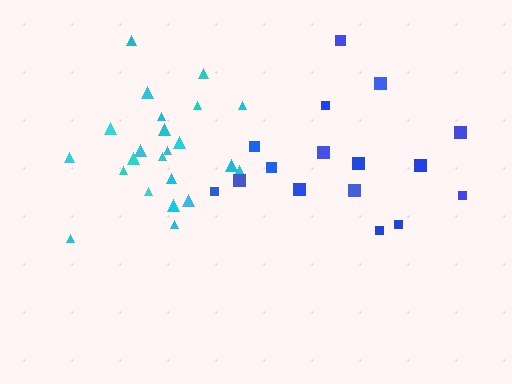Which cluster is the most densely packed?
Cyan.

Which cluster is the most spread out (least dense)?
Blue.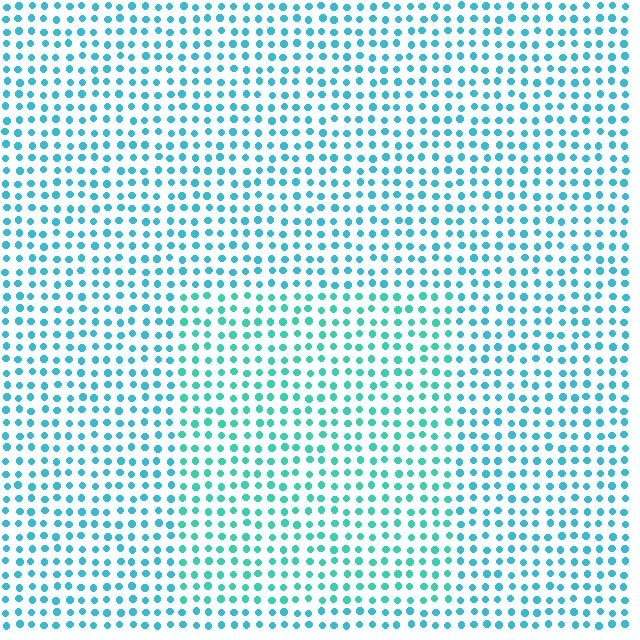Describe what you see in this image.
The image is filled with small cyan elements in a uniform arrangement. A rectangle-shaped region is visible where the elements are tinted to a slightly different hue, forming a subtle color boundary.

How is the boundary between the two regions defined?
The boundary is defined purely by a slight shift in hue (about 22 degrees). Spacing, size, and orientation are identical on both sides.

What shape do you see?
I see a rectangle.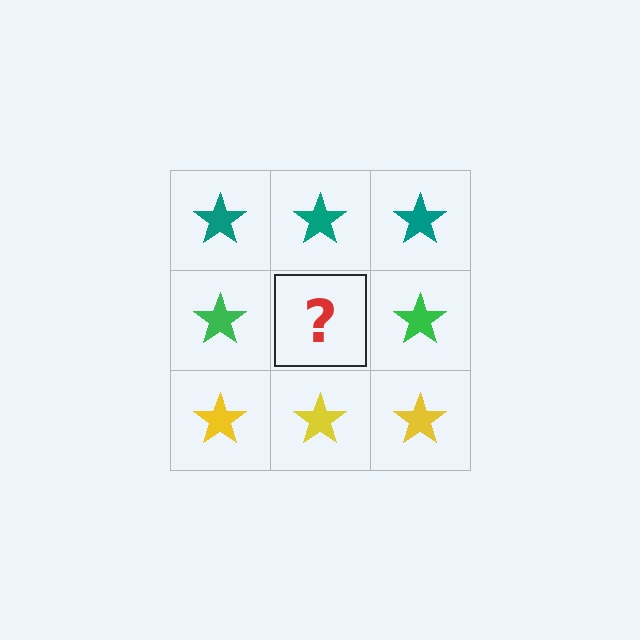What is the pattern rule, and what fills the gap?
The rule is that each row has a consistent color. The gap should be filled with a green star.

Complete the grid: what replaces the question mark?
The question mark should be replaced with a green star.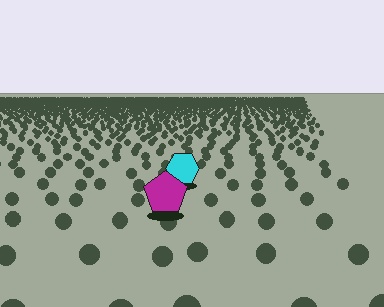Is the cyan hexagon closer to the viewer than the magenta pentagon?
No. The magenta pentagon is closer — you can tell from the texture gradient: the ground texture is coarser near it.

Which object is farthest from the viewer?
The cyan hexagon is farthest from the viewer. It appears smaller and the ground texture around it is denser.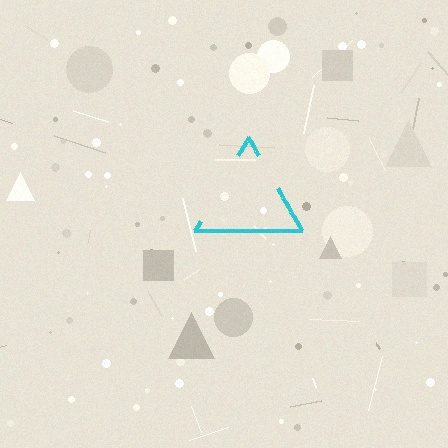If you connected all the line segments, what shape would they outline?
They would outline a triangle.